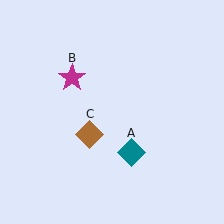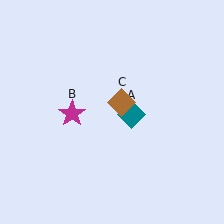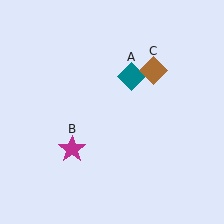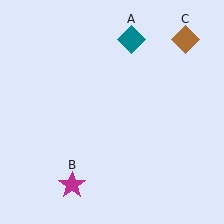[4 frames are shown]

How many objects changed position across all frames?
3 objects changed position: teal diamond (object A), magenta star (object B), brown diamond (object C).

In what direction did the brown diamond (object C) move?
The brown diamond (object C) moved up and to the right.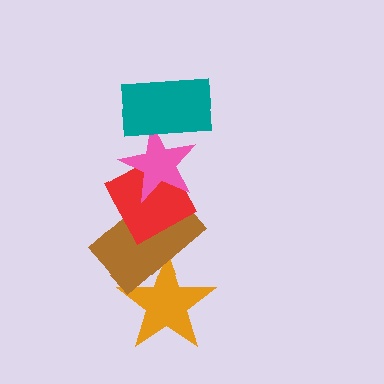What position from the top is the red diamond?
The red diamond is 3rd from the top.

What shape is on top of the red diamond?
The pink star is on top of the red diamond.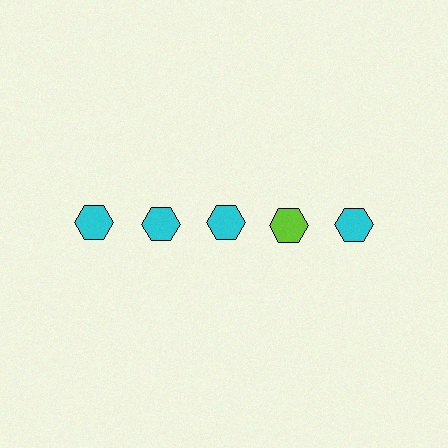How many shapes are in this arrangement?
There are 5 shapes arranged in a grid pattern.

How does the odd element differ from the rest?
It has a different color: lime instead of cyan.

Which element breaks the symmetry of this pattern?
The lime hexagon in the top row, second from right column breaks the symmetry. All other shapes are cyan hexagons.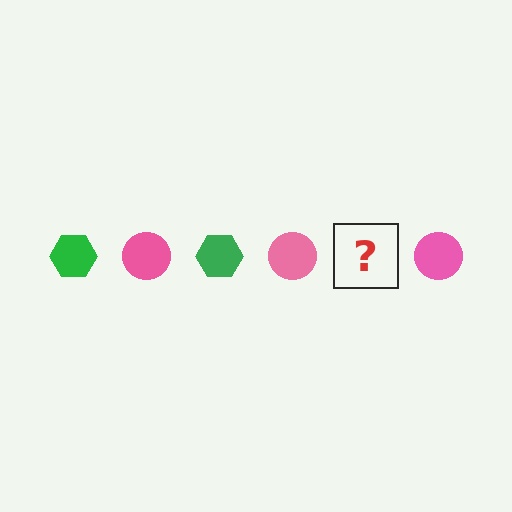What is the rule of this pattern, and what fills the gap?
The rule is that the pattern alternates between green hexagon and pink circle. The gap should be filled with a green hexagon.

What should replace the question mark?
The question mark should be replaced with a green hexagon.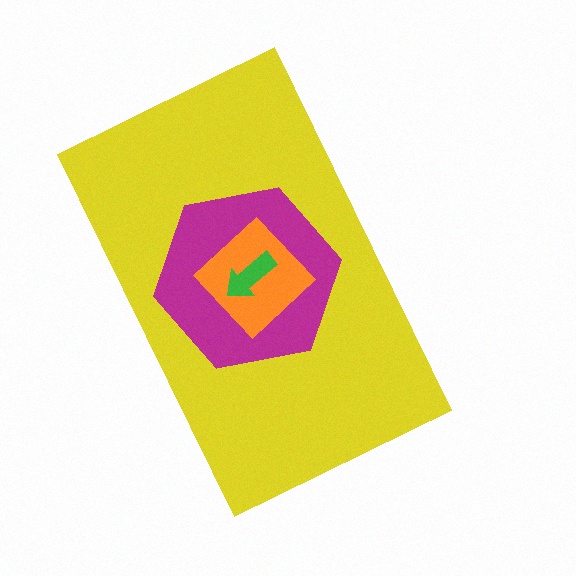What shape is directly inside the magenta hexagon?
The orange diamond.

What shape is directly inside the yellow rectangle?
The magenta hexagon.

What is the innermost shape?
The green arrow.